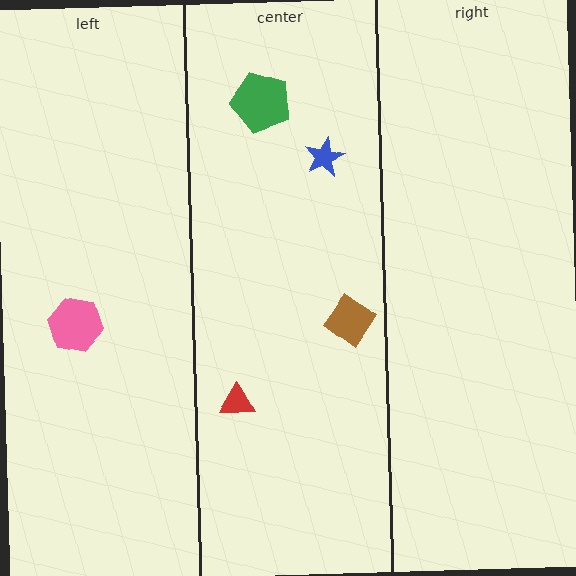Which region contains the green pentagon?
The center region.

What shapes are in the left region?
The pink hexagon.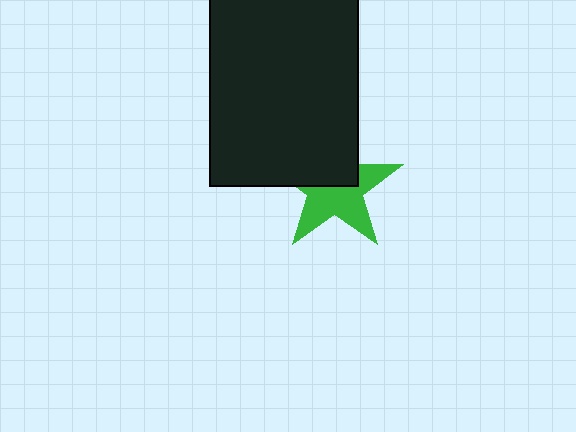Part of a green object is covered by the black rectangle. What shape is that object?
It is a star.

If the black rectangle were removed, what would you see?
You would see the complete green star.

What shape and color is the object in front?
The object in front is a black rectangle.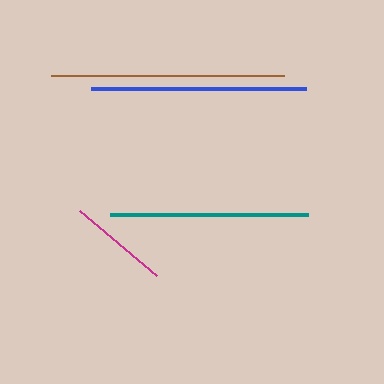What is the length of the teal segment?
The teal segment is approximately 198 pixels long.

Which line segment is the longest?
The brown line is the longest at approximately 234 pixels.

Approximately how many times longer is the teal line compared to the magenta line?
The teal line is approximately 2.0 times the length of the magenta line.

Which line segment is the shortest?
The magenta line is the shortest at approximately 101 pixels.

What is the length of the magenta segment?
The magenta segment is approximately 101 pixels long.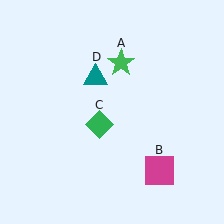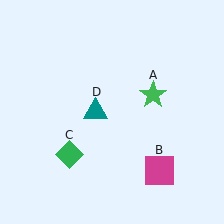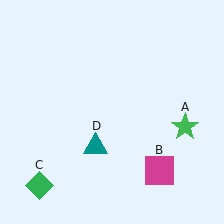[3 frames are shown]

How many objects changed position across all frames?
3 objects changed position: green star (object A), green diamond (object C), teal triangle (object D).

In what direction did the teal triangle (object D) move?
The teal triangle (object D) moved down.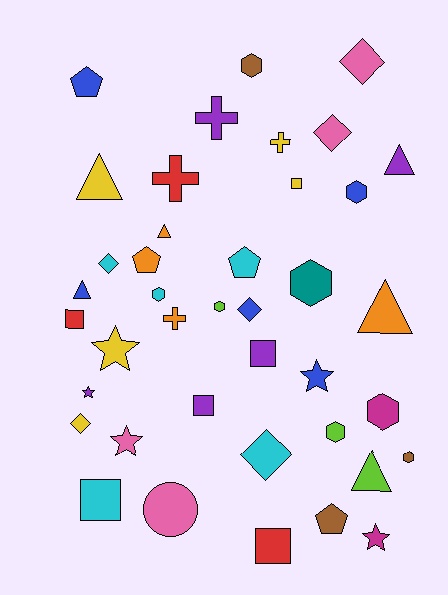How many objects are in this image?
There are 40 objects.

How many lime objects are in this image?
There are 3 lime objects.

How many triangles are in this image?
There are 6 triangles.